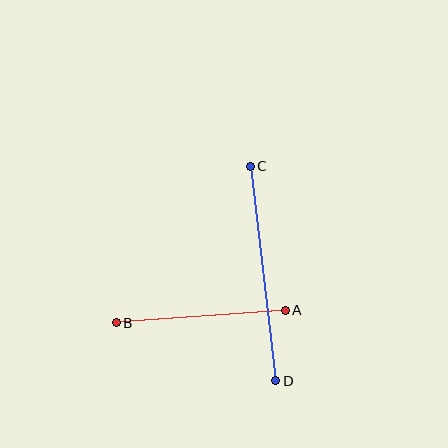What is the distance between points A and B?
The distance is approximately 169 pixels.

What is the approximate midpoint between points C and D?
The midpoint is at approximately (263, 273) pixels.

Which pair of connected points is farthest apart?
Points C and D are farthest apart.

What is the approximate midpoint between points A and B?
The midpoint is at approximately (201, 316) pixels.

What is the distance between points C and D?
The distance is approximately 216 pixels.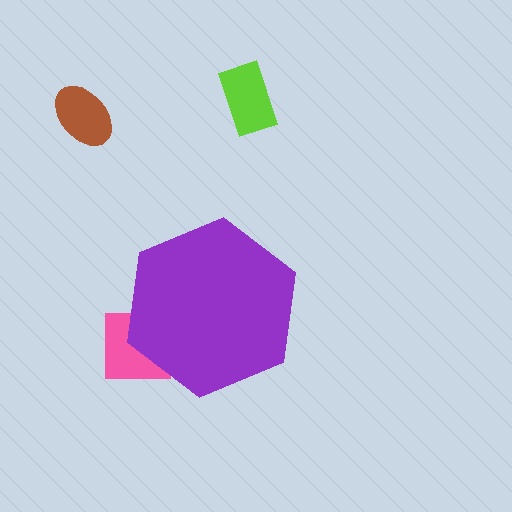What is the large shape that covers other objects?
A purple hexagon.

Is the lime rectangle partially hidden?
No, the lime rectangle is fully visible.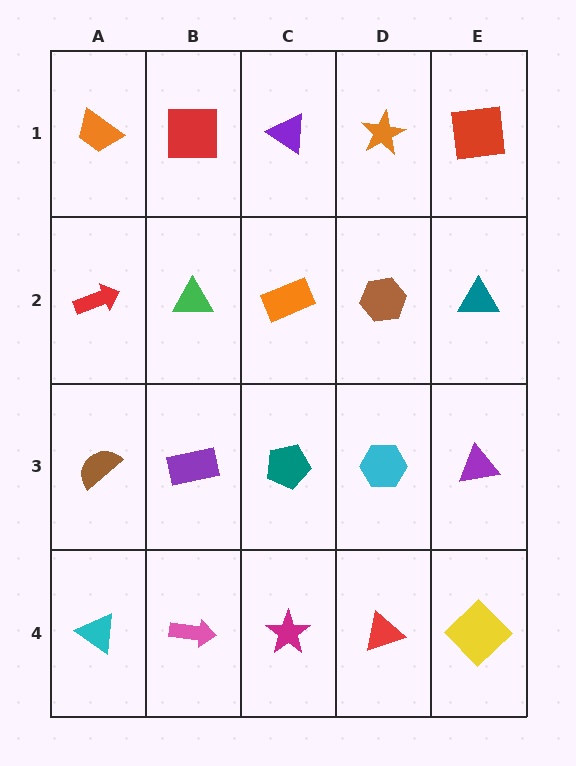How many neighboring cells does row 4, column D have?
3.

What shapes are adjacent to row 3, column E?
A teal triangle (row 2, column E), a yellow diamond (row 4, column E), a cyan hexagon (row 3, column D).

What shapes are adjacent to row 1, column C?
An orange rectangle (row 2, column C), a red square (row 1, column B), an orange star (row 1, column D).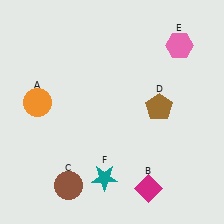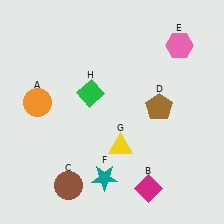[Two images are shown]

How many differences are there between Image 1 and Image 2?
There are 2 differences between the two images.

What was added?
A yellow triangle (G), a green diamond (H) were added in Image 2.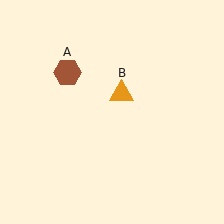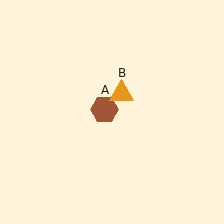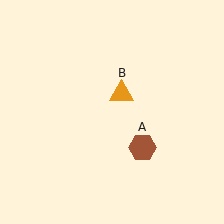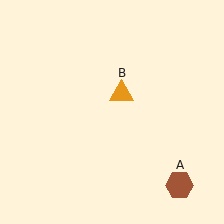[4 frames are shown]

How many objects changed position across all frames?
1 object changed position: brown hexagon (object A).